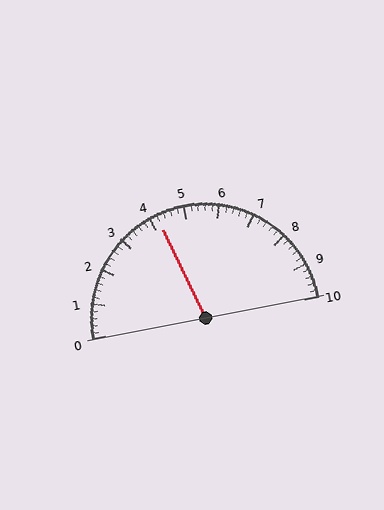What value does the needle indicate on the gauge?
The needle indicates approximately 4.2.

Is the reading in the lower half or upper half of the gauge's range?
The reading is in the lower half of the range (0 to 10).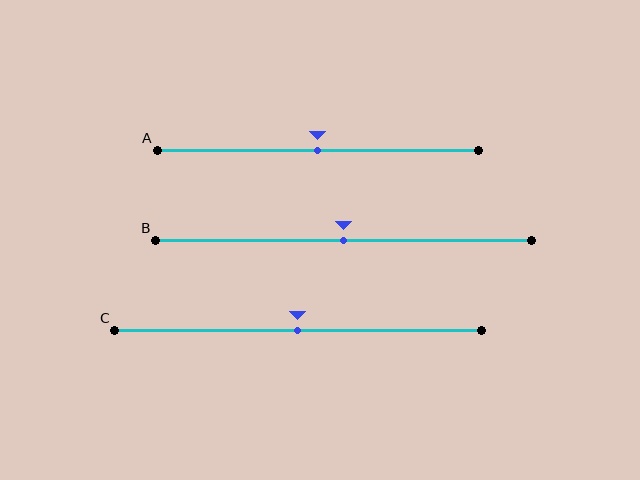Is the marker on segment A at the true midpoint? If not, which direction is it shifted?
Yes, the marker on segment A is at the true midpoint.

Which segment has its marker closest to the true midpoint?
Segment A has its marker closest to the true midpoint.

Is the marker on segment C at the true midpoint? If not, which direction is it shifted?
Yes, the marker on segment C is at the true midpoint.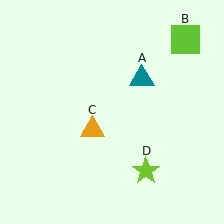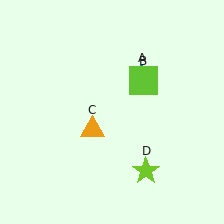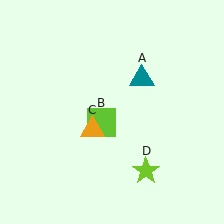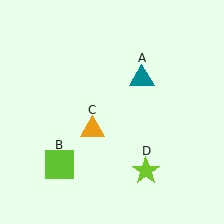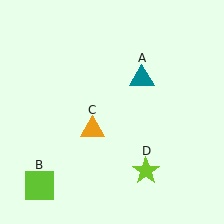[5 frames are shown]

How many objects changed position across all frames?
1 object changed position: lime square (object B).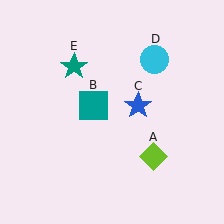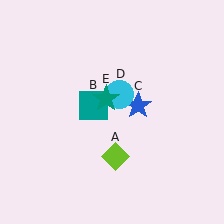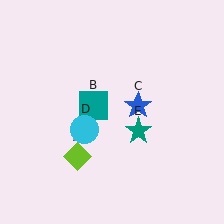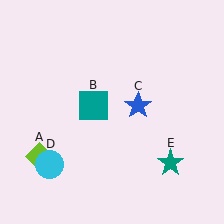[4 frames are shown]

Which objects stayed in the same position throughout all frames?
Teal square (object B) and blue star (object C) remained stationary.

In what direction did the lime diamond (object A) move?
The lime diamond (object A) moved left.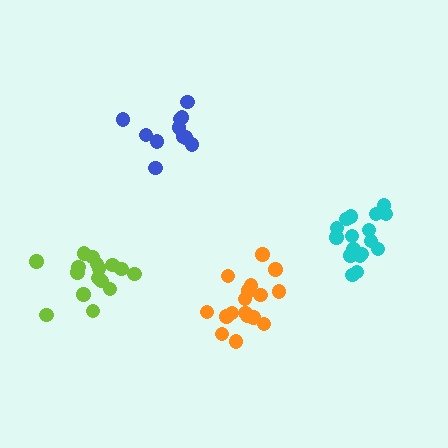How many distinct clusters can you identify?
There are 4 distinct clusters.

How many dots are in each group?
Group 1: 16 dots, Group 2: 12 dots, Group 3: 17 dots, Group 4: 17 dots (62 total).